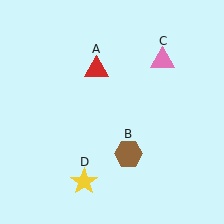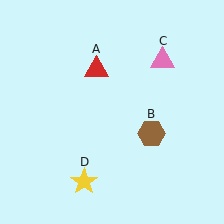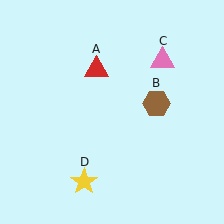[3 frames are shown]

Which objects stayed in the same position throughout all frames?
Red triangle (object A) and pink triangle (object C) and yellow star (object D) remained stationary.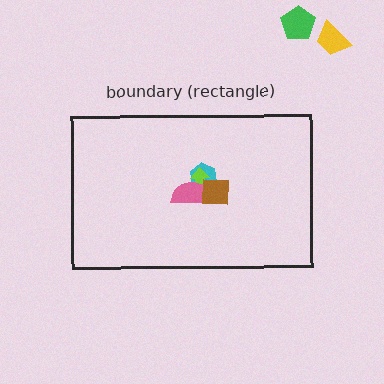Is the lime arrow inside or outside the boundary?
Inside.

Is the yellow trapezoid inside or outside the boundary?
Outside.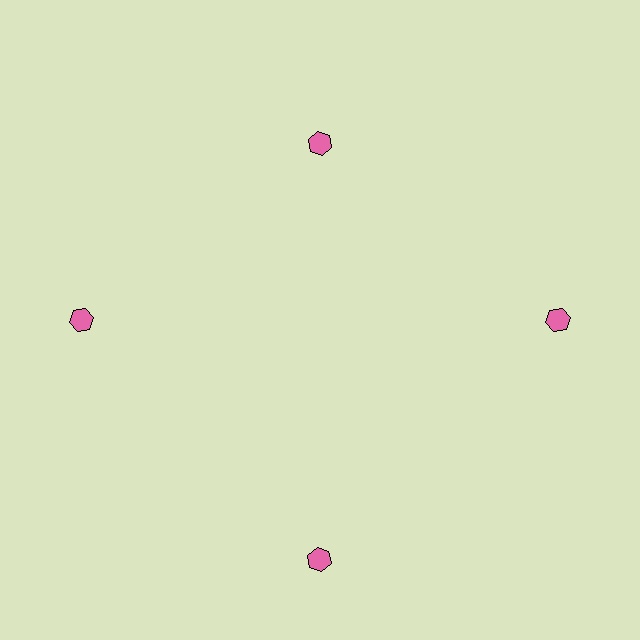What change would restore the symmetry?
The symmetry would be restored by moving it outward, back onto the ring so that all 4 hexagons sit at equal angles and equal distance from the center.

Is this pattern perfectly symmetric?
No. The 4 pink hexagons are arranged in a ring, but one element near the 12 o'clock position is pulled inward toward the center, breaking the 4-fold rotational symmetry.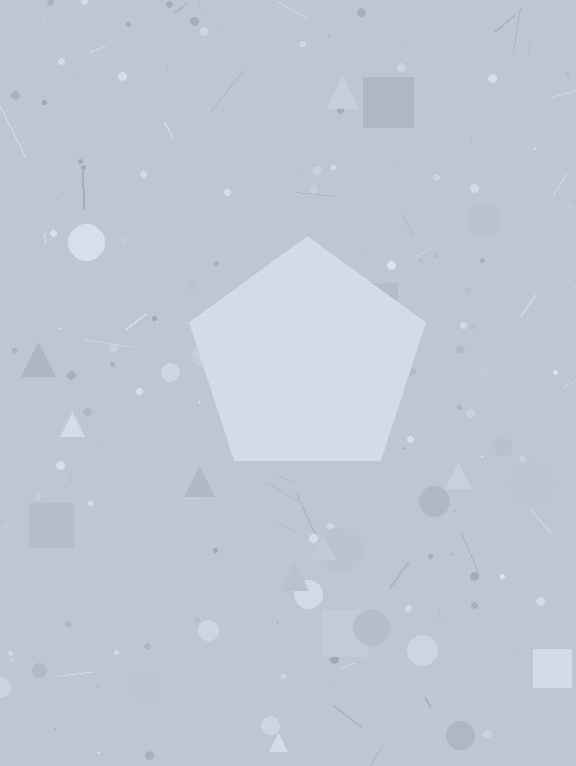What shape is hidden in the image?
A pentagon is hidden in the image.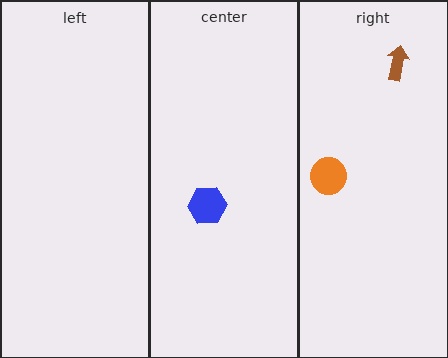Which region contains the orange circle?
The right region.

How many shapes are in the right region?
2.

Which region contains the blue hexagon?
The center region.